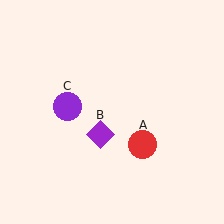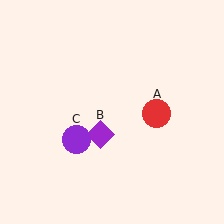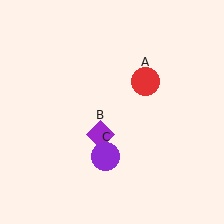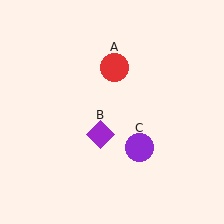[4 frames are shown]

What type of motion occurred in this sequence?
The red circle (object A), purple circle (object C) rotated counterclockwise around the center of the scene.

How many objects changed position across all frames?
2 objects changed position: red circle (object A), purple circle (object C).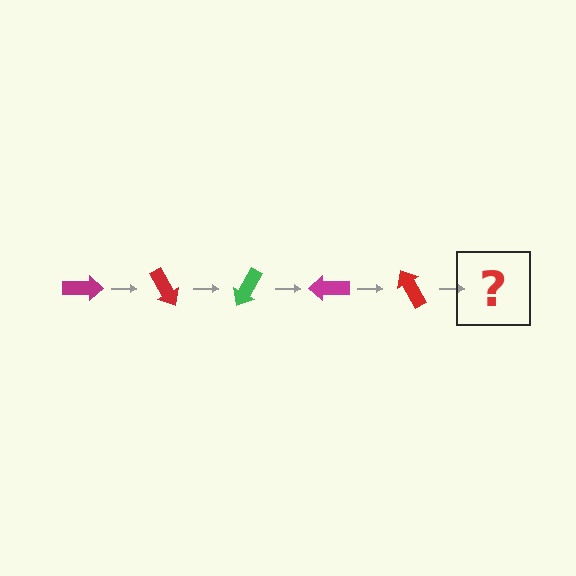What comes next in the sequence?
The next element should be a green arrow, rotated 300 degrees from the start.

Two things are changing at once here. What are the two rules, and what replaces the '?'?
The two rules are that it rotates 60 degrees each step and the color cycles through magenta, red, and green. The '?' should be a green arrow, rotated 300 degrees from the start.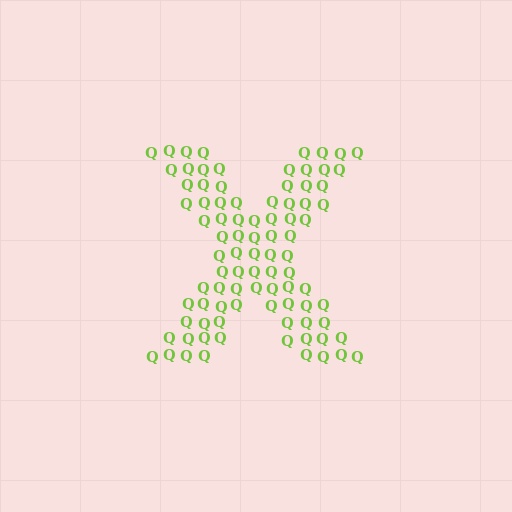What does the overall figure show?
The overall figure shows the letter X.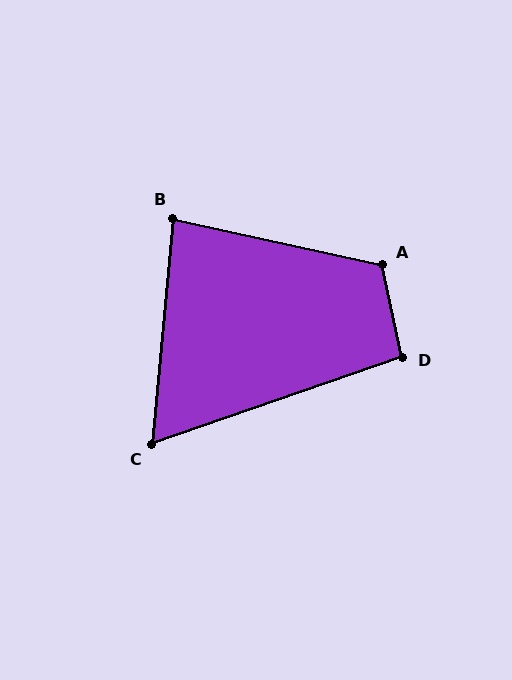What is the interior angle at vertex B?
Approximately 83 degrees (acute).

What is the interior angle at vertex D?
Approximately 97 degrees (obtuse).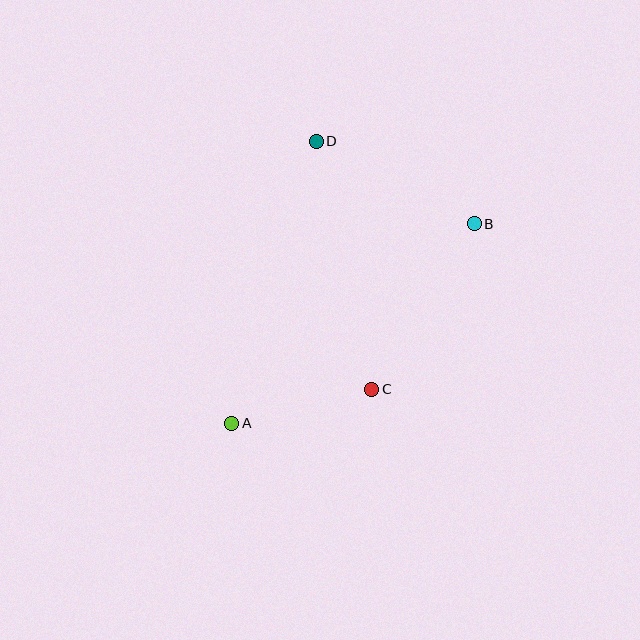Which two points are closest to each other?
Points A and C are closest to each other.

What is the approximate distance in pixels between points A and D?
The distance between A and D is approximately 295 pixels.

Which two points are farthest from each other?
Points A and B are farthest from each other.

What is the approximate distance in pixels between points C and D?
The distance between C and D is approximately 255 pixels.